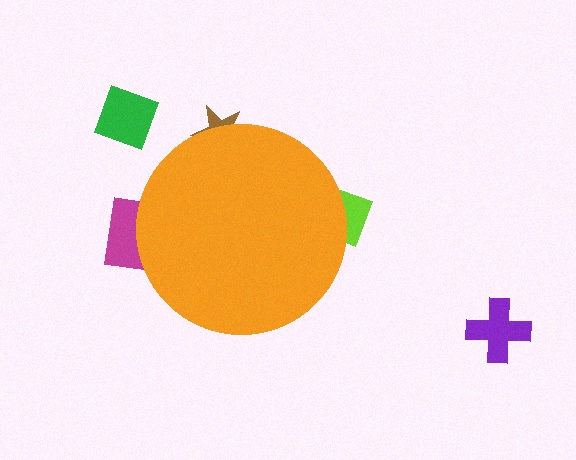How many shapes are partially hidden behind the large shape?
3 shapes are partially hidden.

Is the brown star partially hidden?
Yes, the brown star is partially hidden behind the orange circle.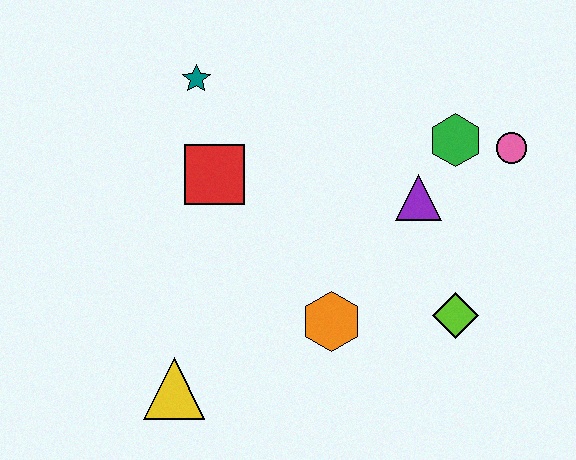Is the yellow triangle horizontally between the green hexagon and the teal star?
No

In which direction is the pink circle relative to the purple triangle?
The pink circle is to the right of the purple triangle.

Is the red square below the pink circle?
Yes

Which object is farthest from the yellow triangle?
The pink circle is farthest from the yellow triangle.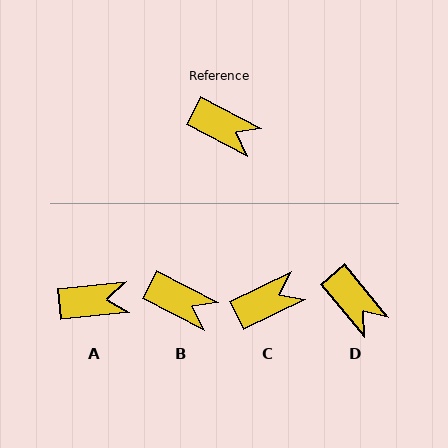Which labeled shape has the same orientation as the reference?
B.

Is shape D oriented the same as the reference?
No, it is off by about 23 degrees.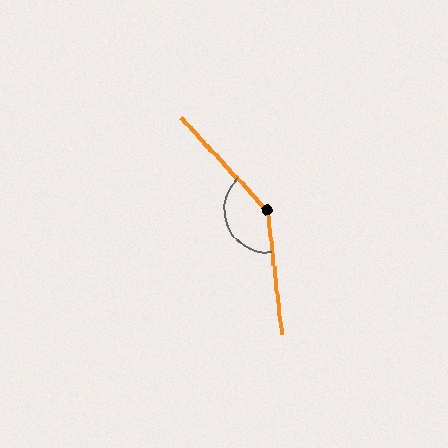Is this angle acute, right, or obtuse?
It is obtuse.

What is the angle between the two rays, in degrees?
Approximately 144 degrees.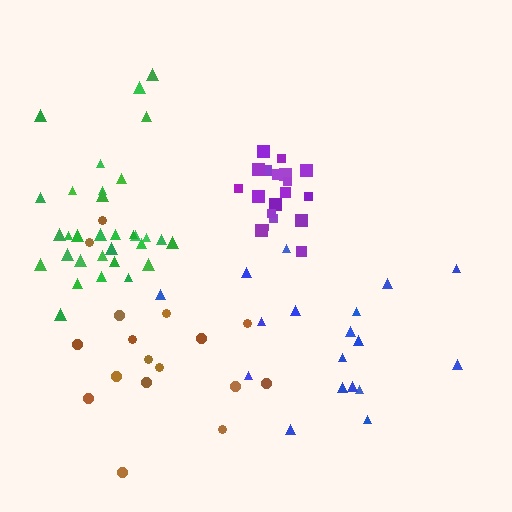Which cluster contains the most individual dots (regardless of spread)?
Green (33).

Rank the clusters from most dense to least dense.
purple, green, brown, blue.